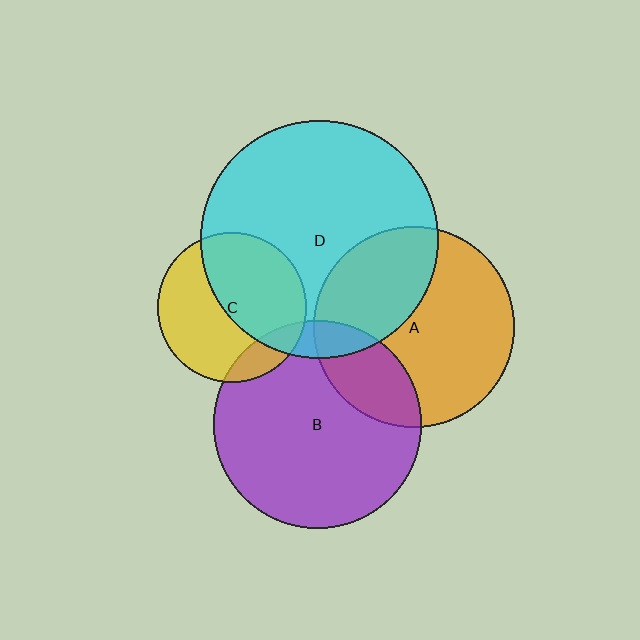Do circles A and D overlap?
Yes.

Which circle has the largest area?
Circle D (cyan).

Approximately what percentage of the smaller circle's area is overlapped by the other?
Approximately 35%.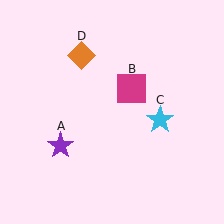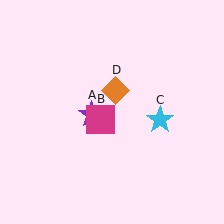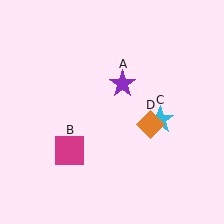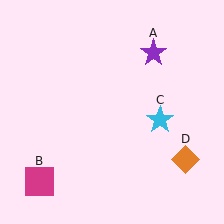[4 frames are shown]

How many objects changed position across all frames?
3 objects changed position: purple star (object A), magenta square (object B), orange diamond (object D).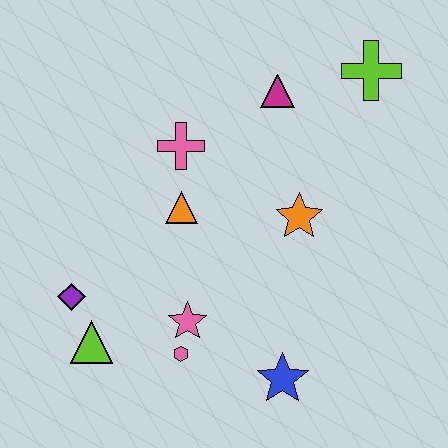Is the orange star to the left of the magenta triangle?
No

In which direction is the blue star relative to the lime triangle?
The blue star is to the right of the lime triangle.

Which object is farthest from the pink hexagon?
The lime cross is farthest from the pink hexagon.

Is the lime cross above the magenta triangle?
Yes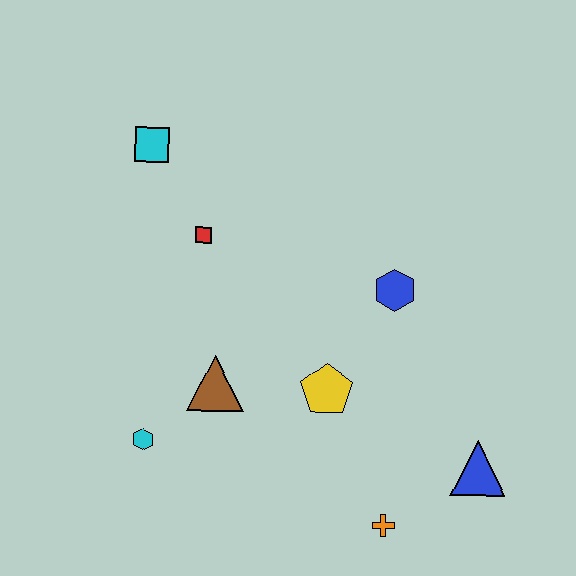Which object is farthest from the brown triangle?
The blue triangle is farthest from the brown triangle.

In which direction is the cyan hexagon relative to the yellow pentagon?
The cyan hexagon is to the left of the yellow pentagon.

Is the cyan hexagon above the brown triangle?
No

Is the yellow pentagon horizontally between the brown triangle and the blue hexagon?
Yes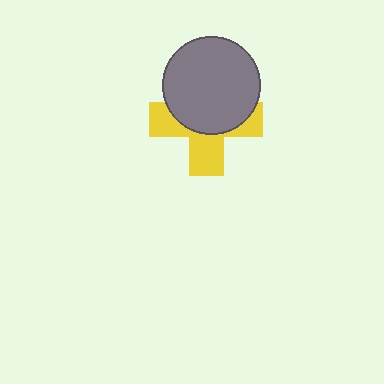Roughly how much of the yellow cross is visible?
About half of it is visible (roughly 46%).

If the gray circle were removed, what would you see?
You would see the complete yellow cross.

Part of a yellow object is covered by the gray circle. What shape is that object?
It is a cross.